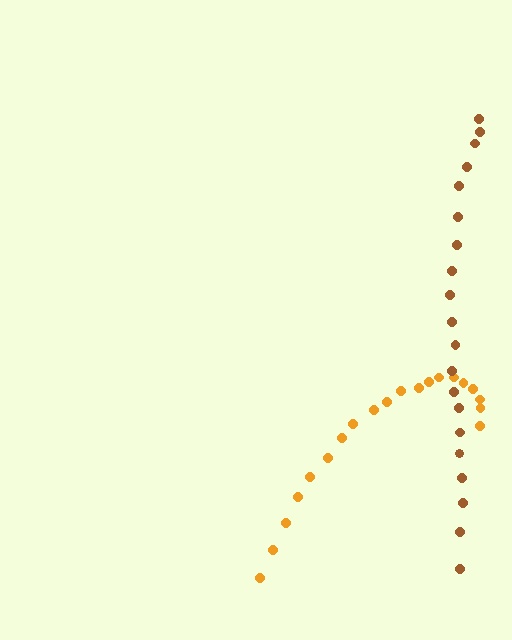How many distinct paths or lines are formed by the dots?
There are 2 distinct paths.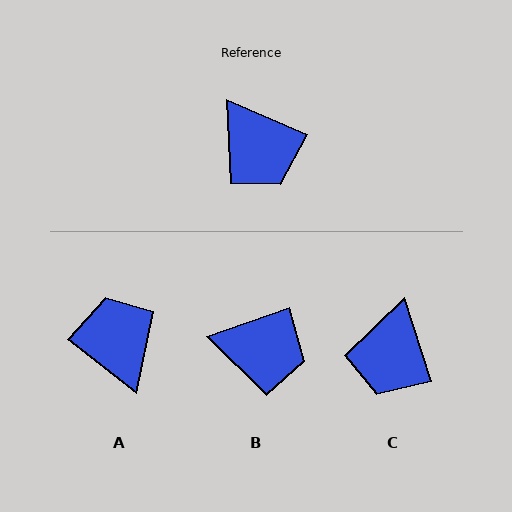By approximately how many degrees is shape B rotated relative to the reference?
Approximately 43 degrees counter-clockwise.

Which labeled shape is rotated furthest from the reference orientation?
A, about 165 degrees away.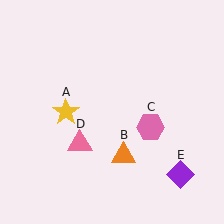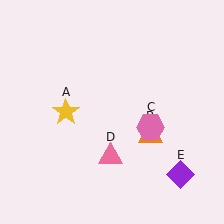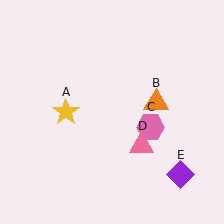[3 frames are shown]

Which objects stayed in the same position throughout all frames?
Yellow star (object A) and pink hexagon (object C) and purple diamond (object E) remained stationary.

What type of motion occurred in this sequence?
The orange triangle (object B), pink triangle (object D) rotated counterclockwise around the center of the scene.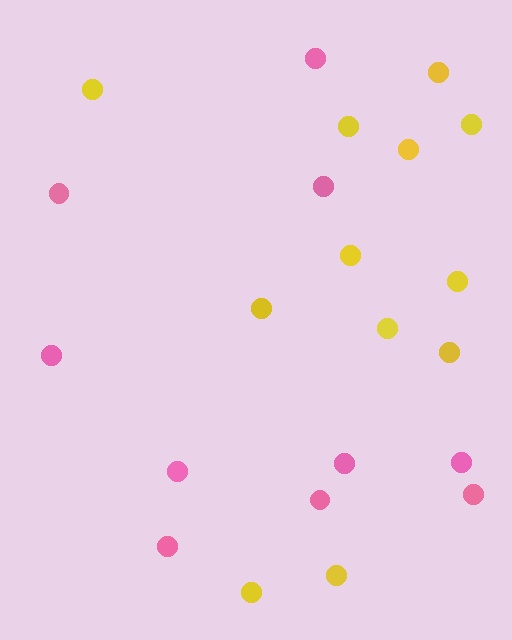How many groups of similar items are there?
There are 2 groups: one group of yellow circles (12) and one group of pink circles (10).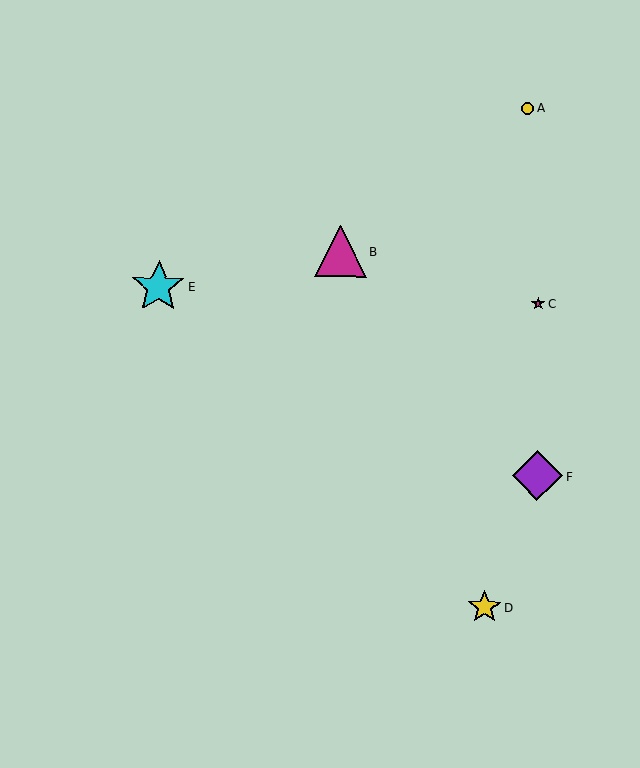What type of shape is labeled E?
Shape E is a cyan star.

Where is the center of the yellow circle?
The center of the yellow circle is at (528, 108).